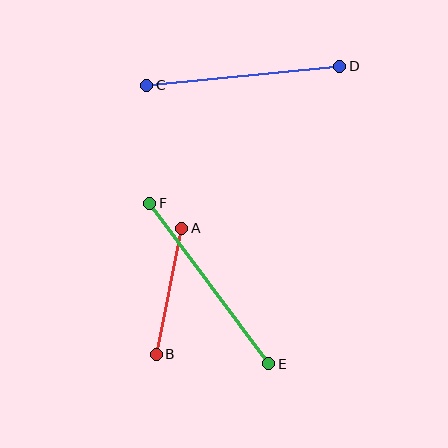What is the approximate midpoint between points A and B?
The midpoint is at approximately (169, 291) pixels.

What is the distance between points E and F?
The distance is approximately 200 pixels.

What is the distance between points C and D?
The distance is approximately 194 pixels.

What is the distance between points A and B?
The distance is approximately 129 pixels.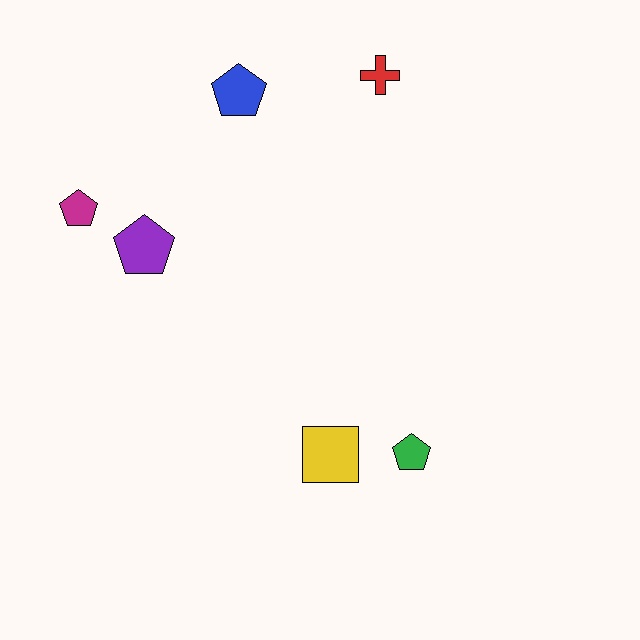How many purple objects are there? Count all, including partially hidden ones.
There is 1 purple object.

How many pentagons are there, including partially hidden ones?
There are 4 pentagons.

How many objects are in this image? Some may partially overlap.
There are 6 objects.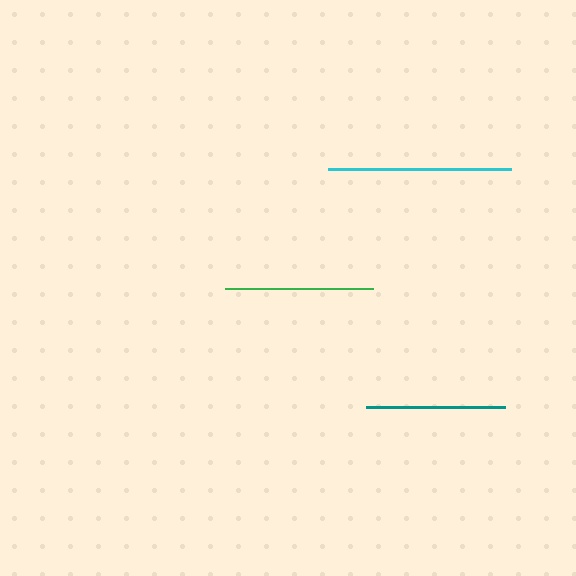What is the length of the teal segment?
The teal segment is approximately 138 pixels long.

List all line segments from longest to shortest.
From longest to shortest: cyan, green, teal.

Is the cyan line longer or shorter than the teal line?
The cyan line is longer than the teal line.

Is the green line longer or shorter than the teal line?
The green line is longer than the teal line.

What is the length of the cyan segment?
The cyan segment is approximately 182 pixels long.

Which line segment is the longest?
The cyan line is the longest at approximately 182 pixels.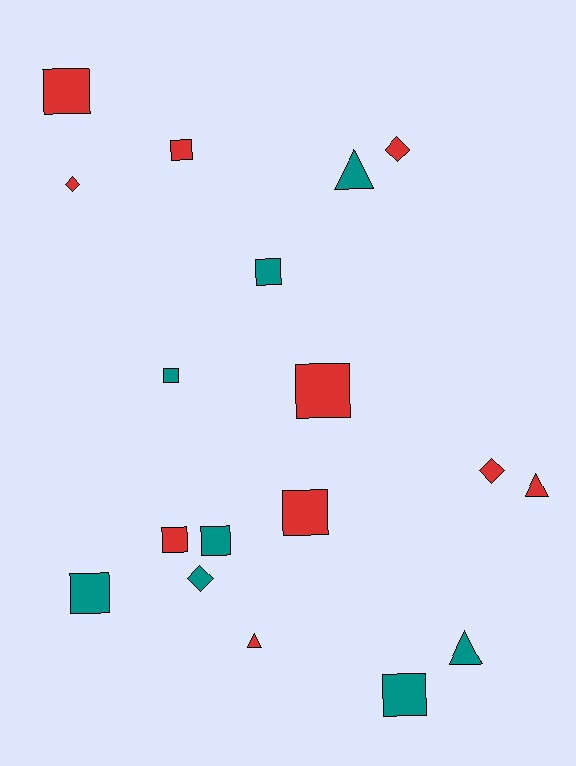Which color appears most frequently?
Red, with 10 objects.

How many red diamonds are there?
There are 3 red diamonds.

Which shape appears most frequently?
Square, with 10 objects.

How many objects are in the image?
There are 18 objects.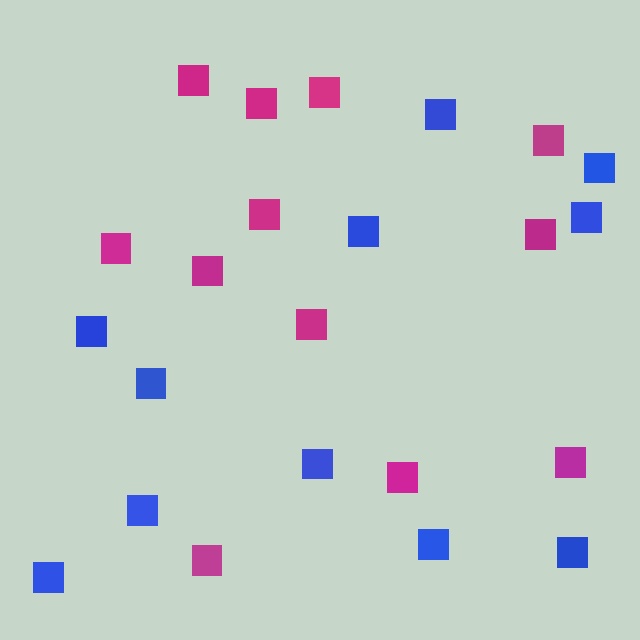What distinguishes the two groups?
There are 2 groups: one group of blue squares (11) and one group of magenta squares (12).